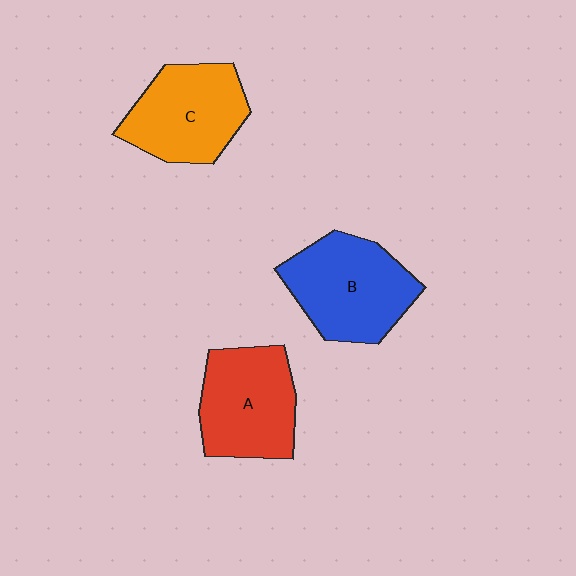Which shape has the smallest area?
Shape C (orange).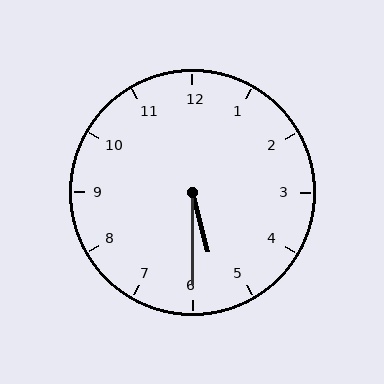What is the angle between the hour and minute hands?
Approximately 15 degrees.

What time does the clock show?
5:30.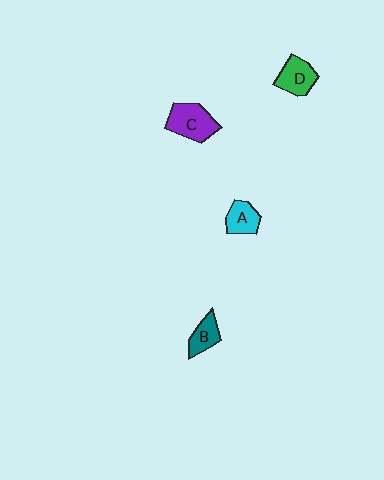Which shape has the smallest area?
Shape B (teal).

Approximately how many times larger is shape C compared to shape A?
Approximately 1.5 times.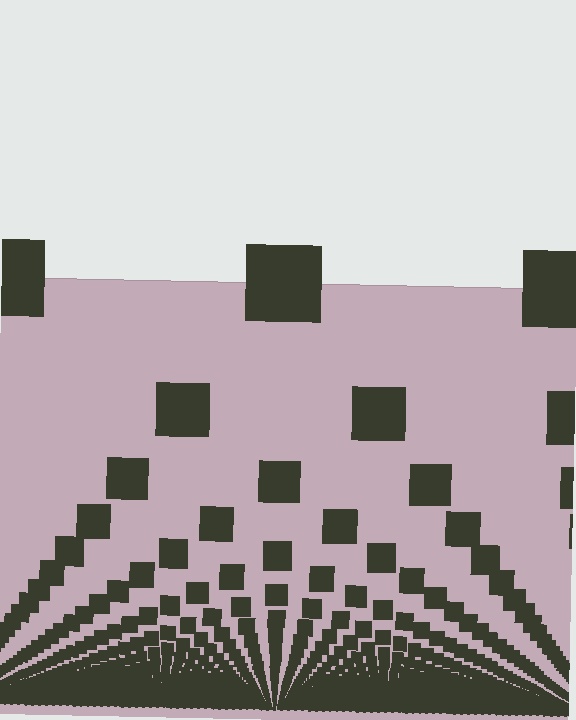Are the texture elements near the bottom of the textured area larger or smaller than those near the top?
Smaller. The gradient is inverted — elements near the bottom are smaller and denser.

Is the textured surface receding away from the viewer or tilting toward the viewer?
The surface appears to tilt toward the viewer. Texture elements get larger and sparser toward the top.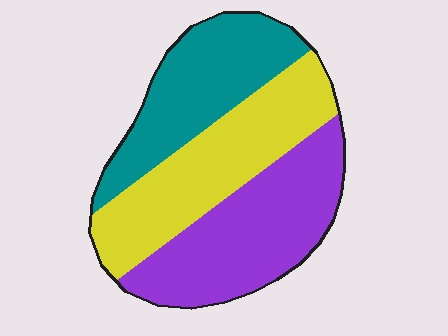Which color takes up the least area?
Teal, at roughly 30%.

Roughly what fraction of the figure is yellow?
Yellow covers 35% of the figure.